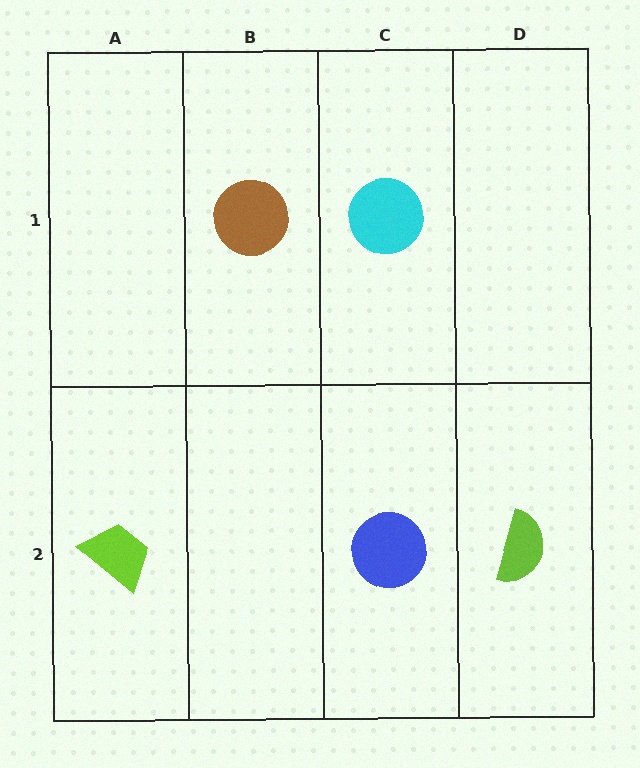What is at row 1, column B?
A brown circle.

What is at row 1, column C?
A cyan circle.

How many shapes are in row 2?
3 shapes.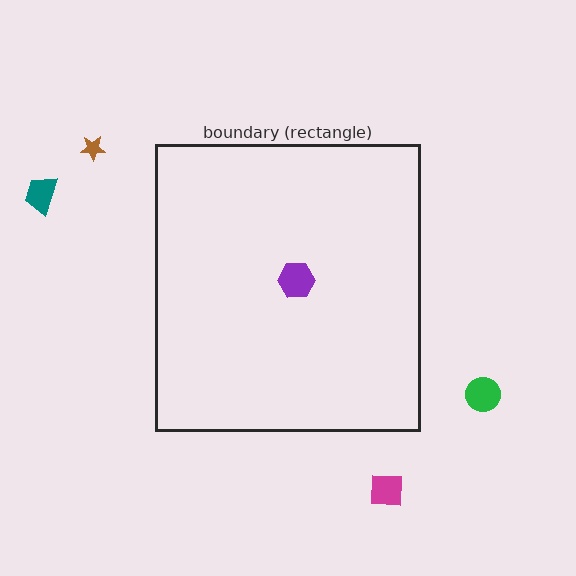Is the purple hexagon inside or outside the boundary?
Inside.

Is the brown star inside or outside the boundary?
Outside.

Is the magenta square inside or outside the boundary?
Outside.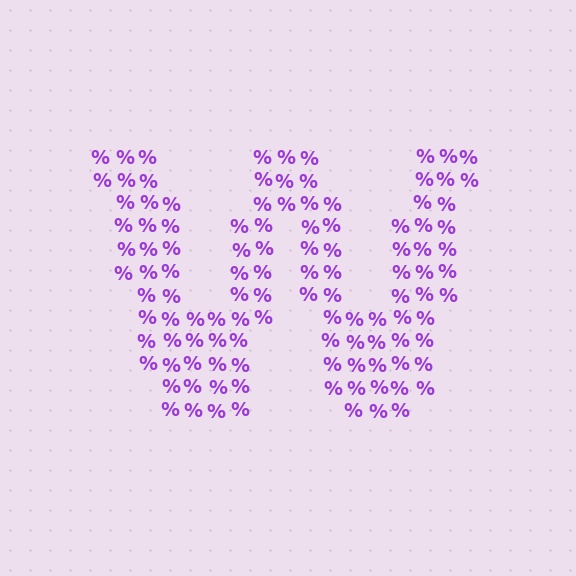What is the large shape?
The large shape is the letter W.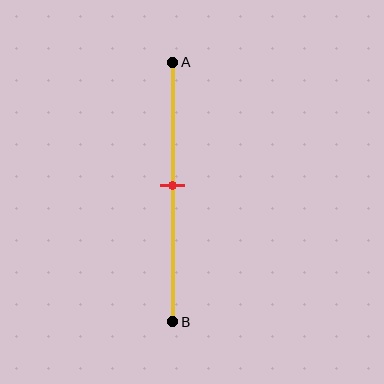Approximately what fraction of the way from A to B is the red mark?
The red mark is approximately 45% of the way from A to B.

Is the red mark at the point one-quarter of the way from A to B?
No, the mark is at about 45% from A, not at the 25% one-quarter point.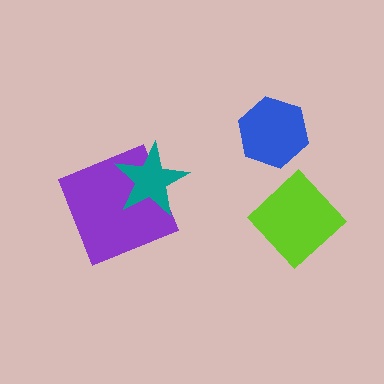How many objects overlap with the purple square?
1 object overlaps with the purple square.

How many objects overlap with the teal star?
1 object overlaps with the teal star.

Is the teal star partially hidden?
No, no other shape covers it.